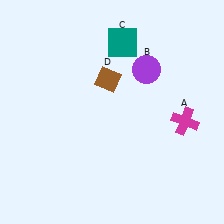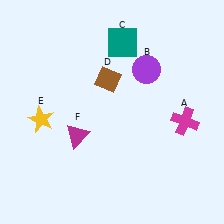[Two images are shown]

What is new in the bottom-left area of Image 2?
A yellow star (E) was added in the bottom-left area of Image 2.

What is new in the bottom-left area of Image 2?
A magenta triangle (F) was added in the bottom-left area of Image 2.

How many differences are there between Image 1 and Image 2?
There are 2 differences between the two images.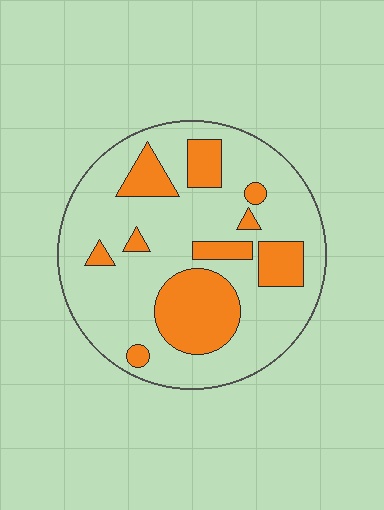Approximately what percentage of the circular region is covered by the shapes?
Approximately 25%.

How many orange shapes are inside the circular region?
10.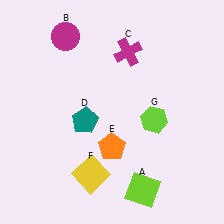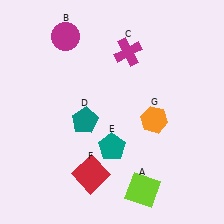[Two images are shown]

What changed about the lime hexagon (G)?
In Image 1, G is lime. In Image 2, it changed to orange.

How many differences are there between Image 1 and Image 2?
There are 3 differences between the two images.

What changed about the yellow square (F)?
In Image 1, F is yellow. In Image 2, it changed to red.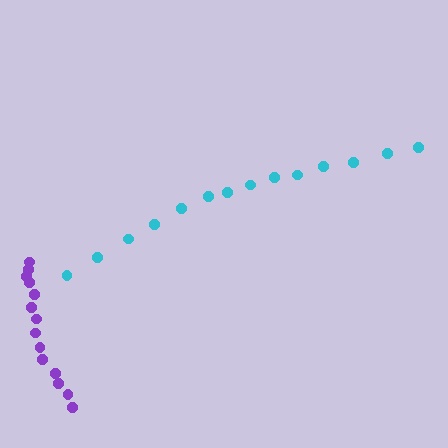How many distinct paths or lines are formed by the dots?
There are 2 distinct paths.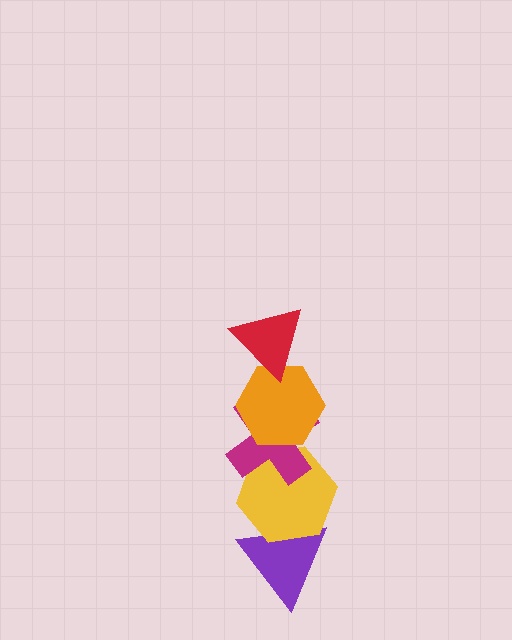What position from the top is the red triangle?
The red triangle is 1st from the top.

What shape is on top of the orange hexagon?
The red triangle is on top of the orange hexagon.